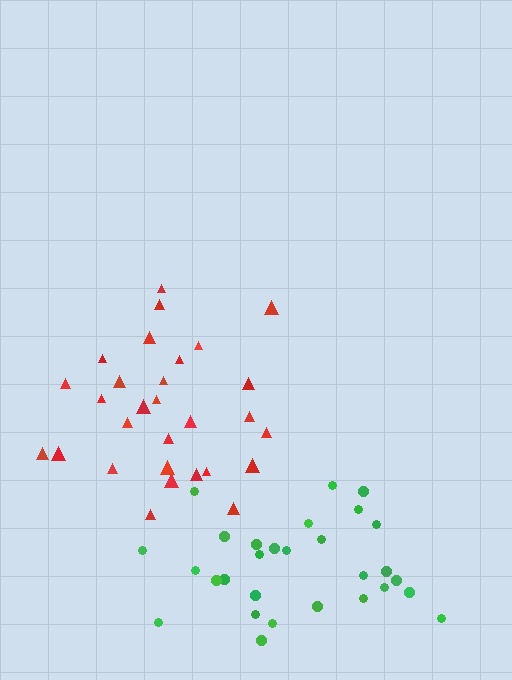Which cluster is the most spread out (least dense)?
Red.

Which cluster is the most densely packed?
Green.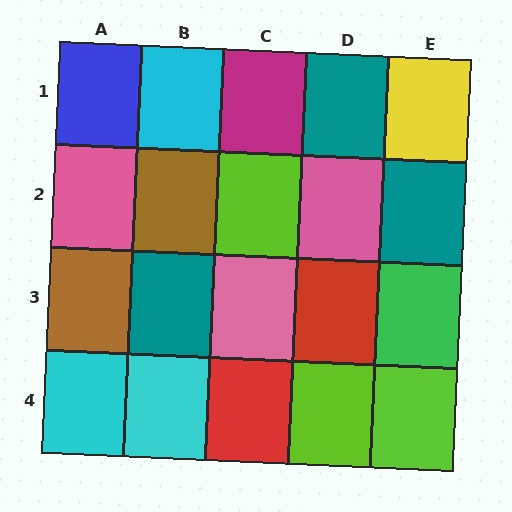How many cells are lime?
3 cells are lime.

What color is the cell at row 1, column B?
Cyan.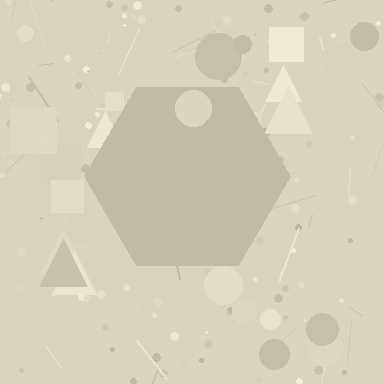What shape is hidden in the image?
A hexagon is hidden in the image.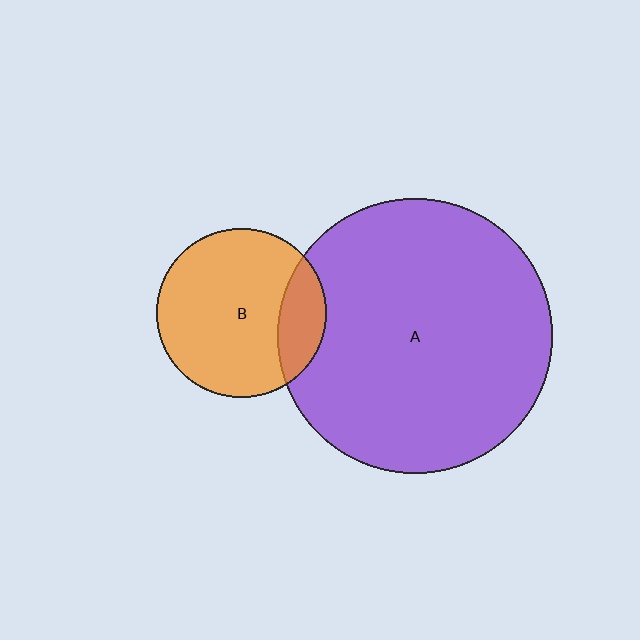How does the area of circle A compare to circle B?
Approximately 2.6 times.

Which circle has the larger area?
Circle A (purple).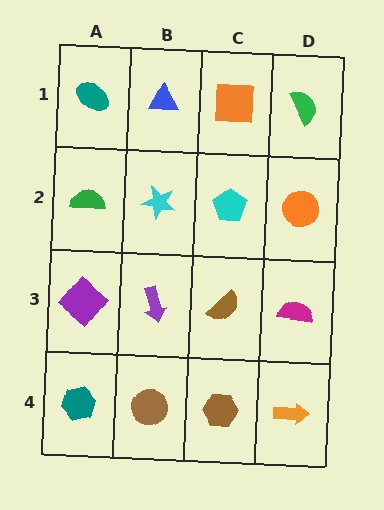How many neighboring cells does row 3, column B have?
4.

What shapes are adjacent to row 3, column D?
An orange circle (row 2, column D), an orange arrow (row 4, column D), a brown semicircle (row 3, column C).